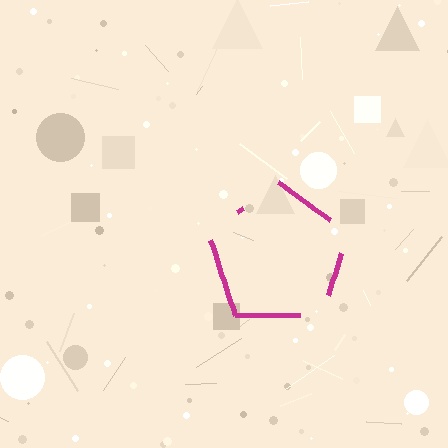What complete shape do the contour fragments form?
The contour fragments form a pentagon.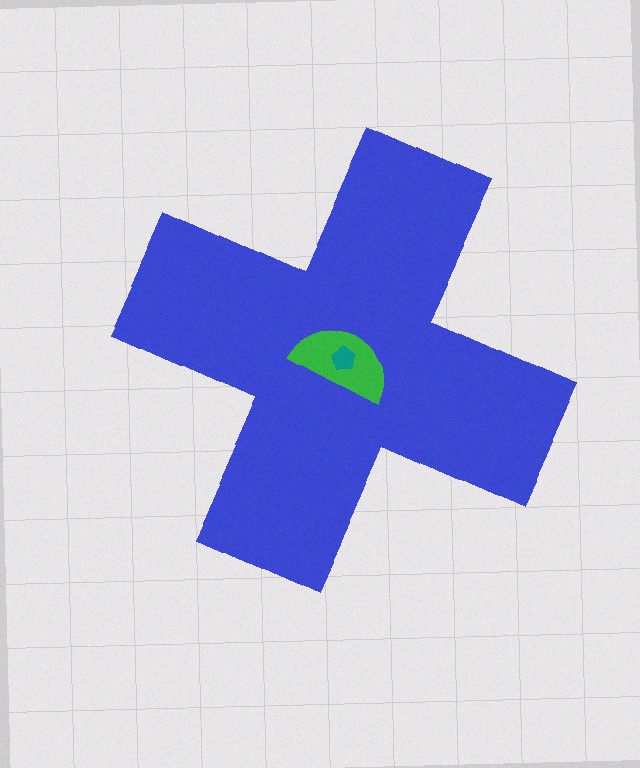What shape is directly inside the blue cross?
The green semicircle.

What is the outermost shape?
The blue cross.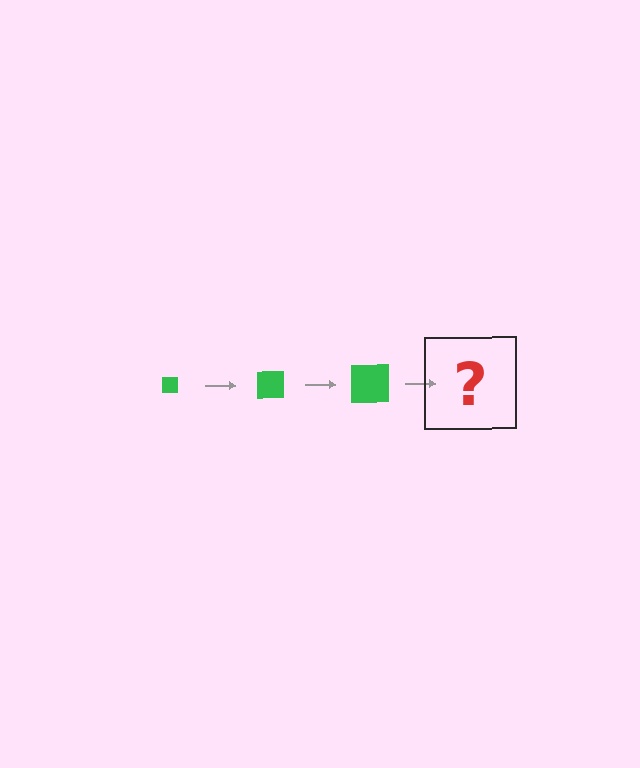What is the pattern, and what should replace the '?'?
The pattern is that the square gets progressively larger each step. The '?' should be a green square, larger than the previous one.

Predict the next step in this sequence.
The next step is a green square, larger than the previous one.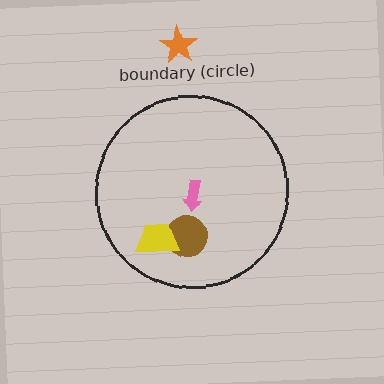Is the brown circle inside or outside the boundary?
Inside.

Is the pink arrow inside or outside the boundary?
Inside.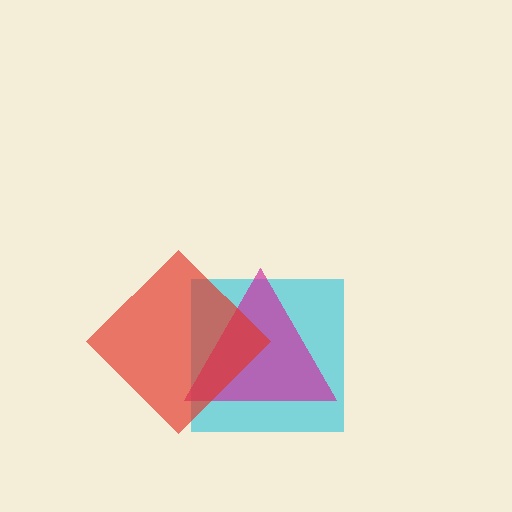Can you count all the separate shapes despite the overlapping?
Yes, there are 3 separate shapes.